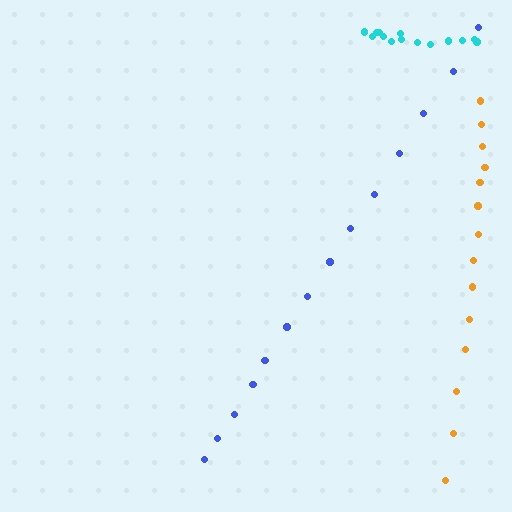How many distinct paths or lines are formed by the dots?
There are 3 distinct paths.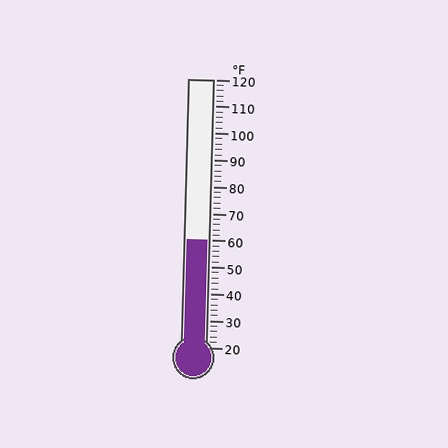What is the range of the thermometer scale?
The thermometer scale ranges from 20°F to 120°F.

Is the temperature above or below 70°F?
The temperature is below 70°F.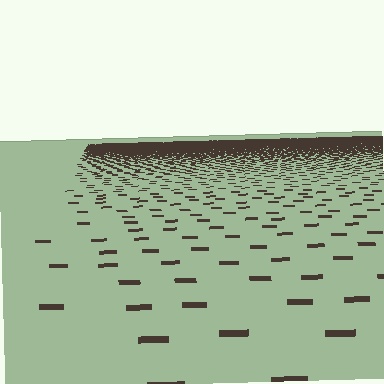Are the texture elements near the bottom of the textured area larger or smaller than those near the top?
Larger. Near the bottom, elements are closer to the viewer and appear at a bigger on-screen size.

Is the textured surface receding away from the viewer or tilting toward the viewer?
The surface is receding away from the viewer. Texture elements get smaller and denser toward the top.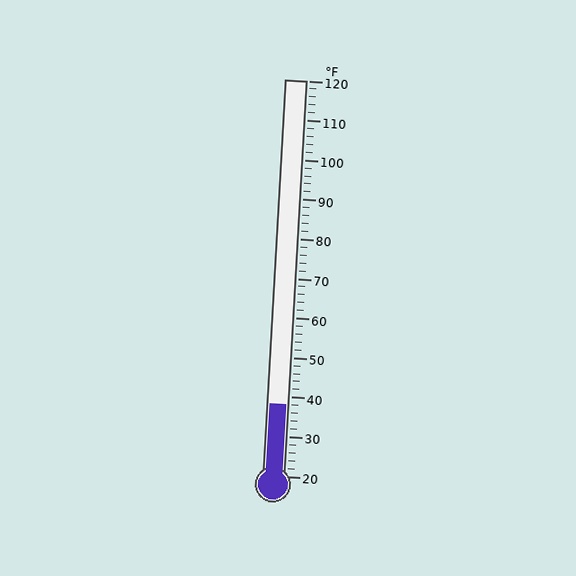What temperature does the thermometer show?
The thermometer shows approximately 38°F.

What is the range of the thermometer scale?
The thermometer scale ranges from 20°F to 120°F.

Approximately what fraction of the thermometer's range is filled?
The thermometer is filled to approximately 20% of its range.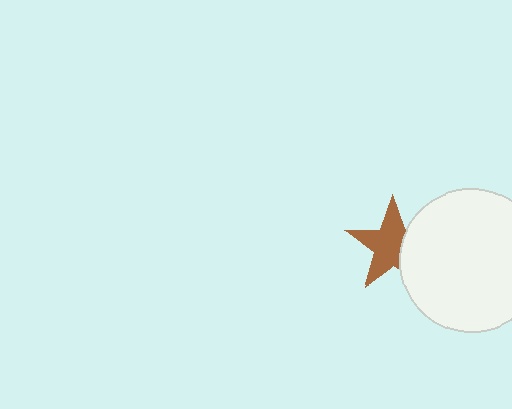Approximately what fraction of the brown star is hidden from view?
Roughly 34% of the brown star is hidden behind the white circle.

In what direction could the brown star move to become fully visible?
The brown star could move left. That would shift it out from behind the white circle entirely.